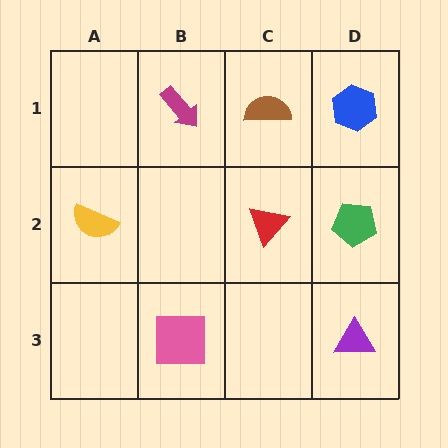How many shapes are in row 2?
3 shapes.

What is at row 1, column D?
A blue hexagon.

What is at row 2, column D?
A green pentagon.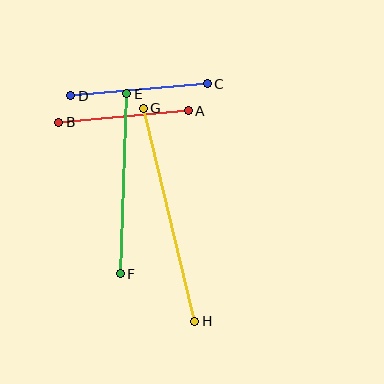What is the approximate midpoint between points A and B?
The midpoint is at approximately (124, 116) pixels.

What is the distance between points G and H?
The distance is approximately 219 pixels.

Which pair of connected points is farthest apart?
Points G and H are farthest apart.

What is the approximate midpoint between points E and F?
The midpoint is at approximately (123, 184) pixels.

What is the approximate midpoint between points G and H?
The midpoint is at approximately (169, 215) pixels.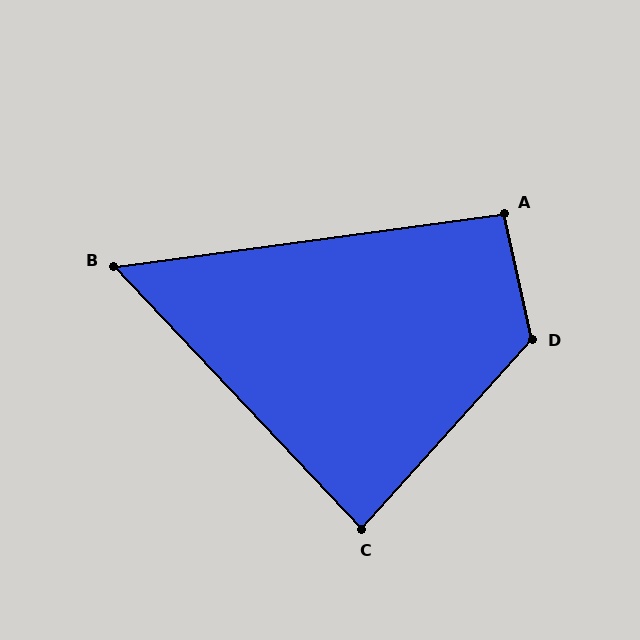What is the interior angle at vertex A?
Approximately 95 degrees (approximately right).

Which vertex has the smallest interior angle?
B, at approximately 54 degrees.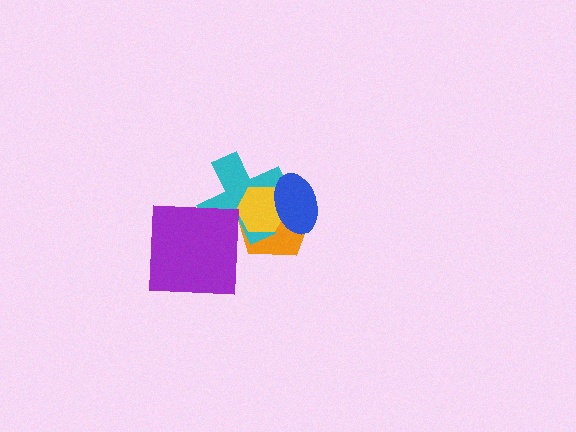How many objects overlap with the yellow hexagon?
3 objects overlap with the yellow hexagon.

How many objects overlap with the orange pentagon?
3 objects overlap with the orange pentagon.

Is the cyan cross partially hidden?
Yes, it is partially covered by another shape.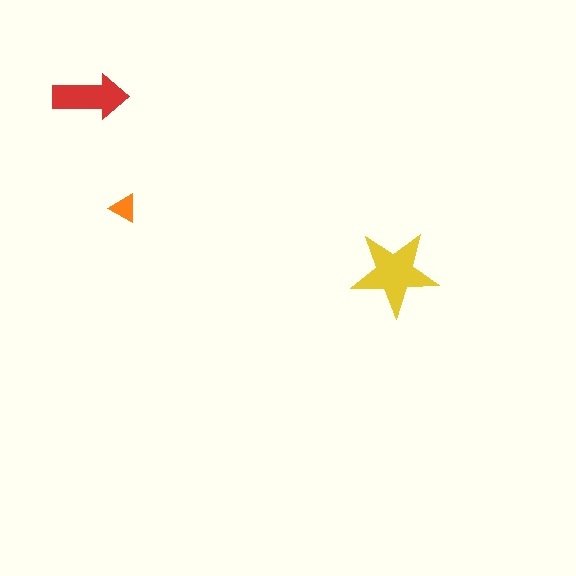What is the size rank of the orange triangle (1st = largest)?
3rd.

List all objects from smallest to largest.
The orange triangle, the red arrow, the yellow star.